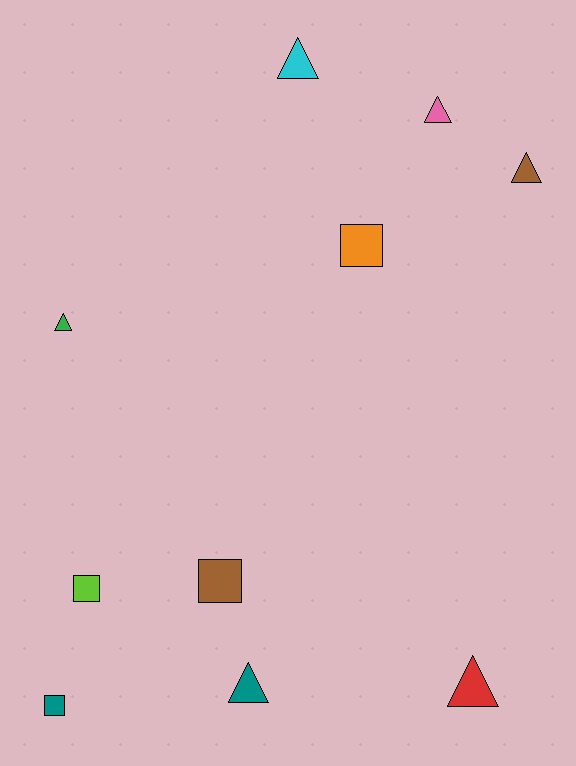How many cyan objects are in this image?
There is 1 cyan object.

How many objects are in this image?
There are 10 objects.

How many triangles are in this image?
There are 6 triangles.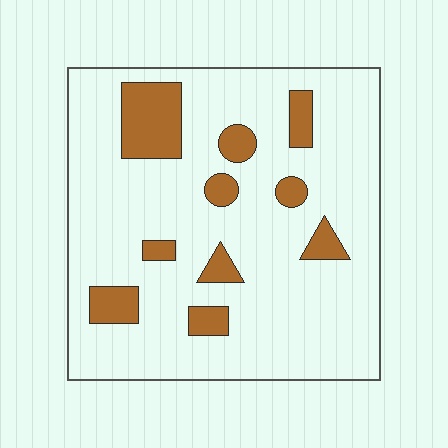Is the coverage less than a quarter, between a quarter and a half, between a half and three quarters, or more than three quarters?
Less than a quarter.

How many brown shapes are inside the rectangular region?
10.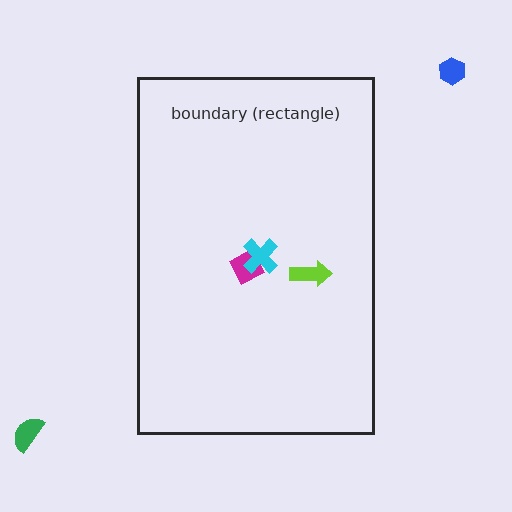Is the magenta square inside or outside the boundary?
Inside.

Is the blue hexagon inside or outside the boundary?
Outside.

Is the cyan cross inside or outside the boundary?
Inside.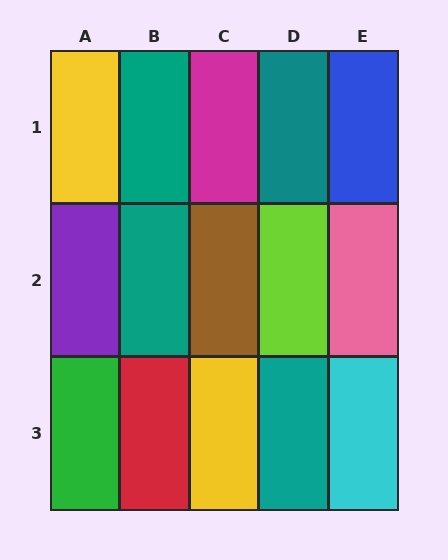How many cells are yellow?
2 cells are yellow.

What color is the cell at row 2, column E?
Pink.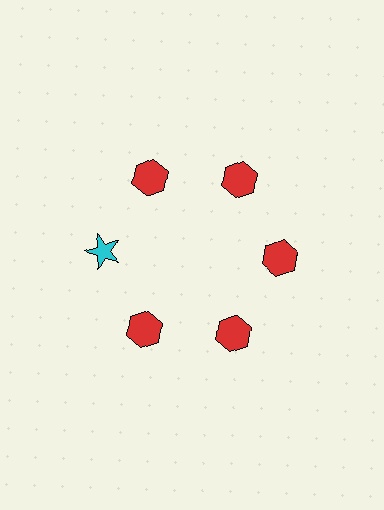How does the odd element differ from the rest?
It differs in both color (cyan instead of red) and shape (star instead of hexagon).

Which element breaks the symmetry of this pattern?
The cyan star at roughly the 9 o'clock position breaks the symmetry. All other shapes are red hexagons.